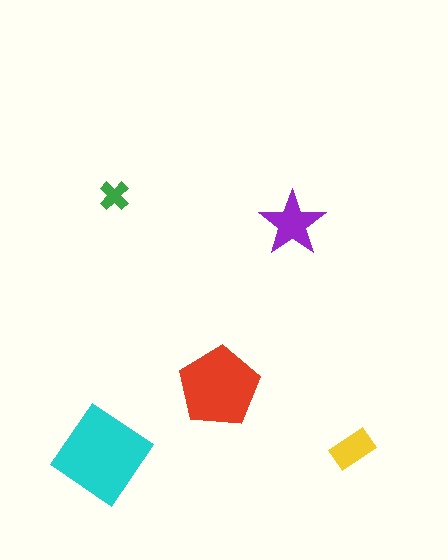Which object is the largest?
The cyan diamond.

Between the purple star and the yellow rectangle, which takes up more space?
The purple star.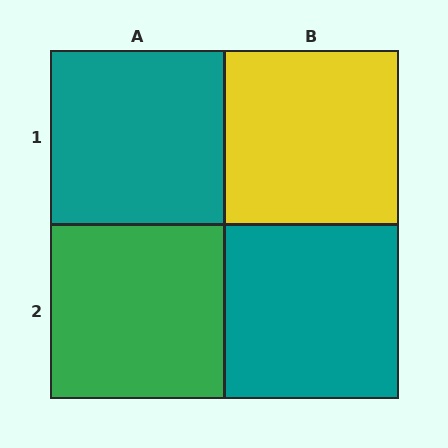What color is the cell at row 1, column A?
Teal.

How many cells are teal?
2 cells are teal.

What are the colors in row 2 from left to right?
Green, teal.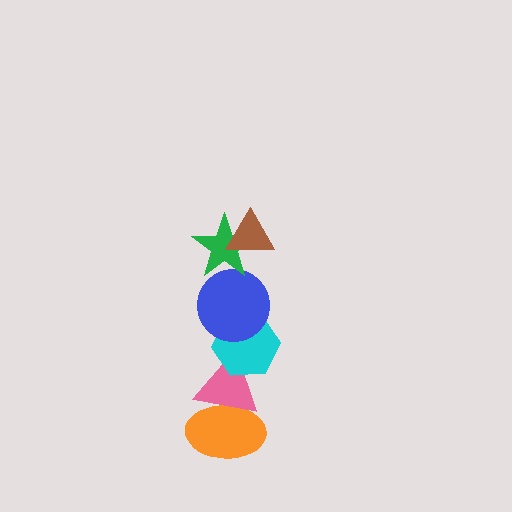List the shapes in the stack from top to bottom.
From top to bottom: the brown triangle, the green star, the blue circle, the cyan hexagon, the pink triangle, the orange ellipse.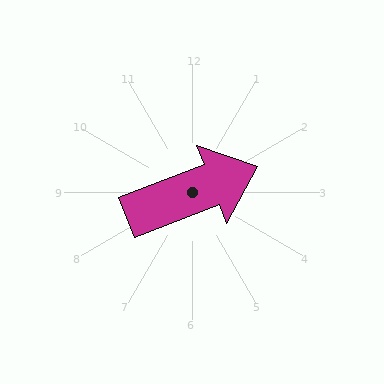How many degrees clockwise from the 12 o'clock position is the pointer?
Approximately 69 degrees.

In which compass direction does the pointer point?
East.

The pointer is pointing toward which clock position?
Roughly 2 o'clock.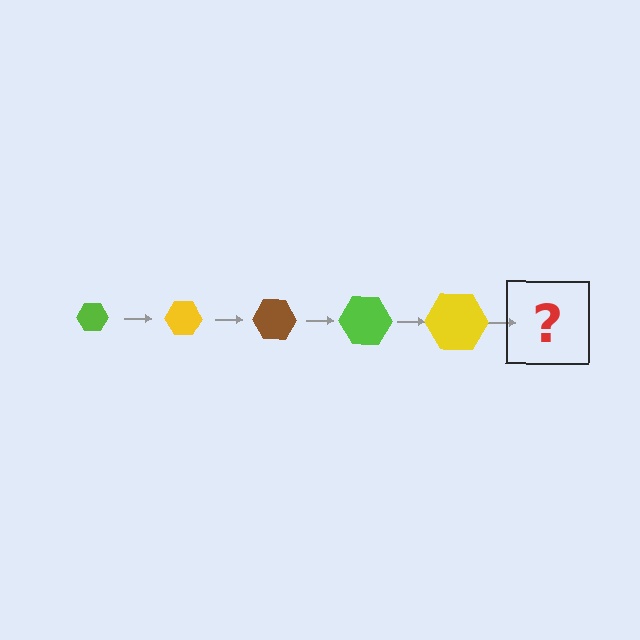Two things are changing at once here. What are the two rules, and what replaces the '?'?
The two rules are that the hexagon grows larger each step and the color cycles through lime, yellow, and brown. The '?' should be a brown hexagon, larger than the previous one.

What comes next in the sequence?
The next element should be a brown hexagon, larger than the previous one.